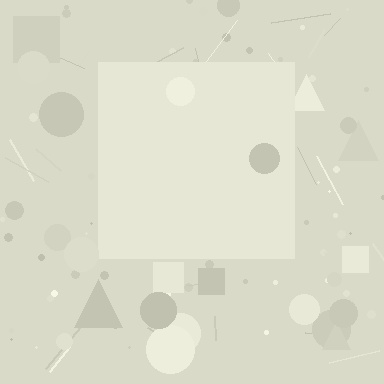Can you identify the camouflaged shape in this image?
The camouflaged shape is a square.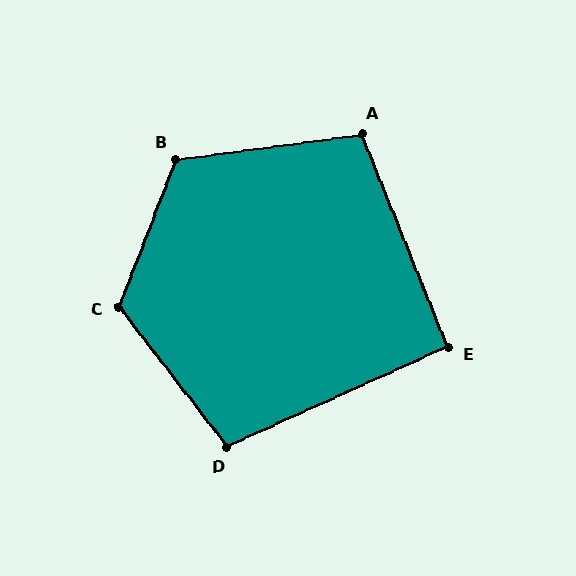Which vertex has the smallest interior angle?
E, at approximately 92 degrees.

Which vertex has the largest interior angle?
C, at approximately 121 degrees.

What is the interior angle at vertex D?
Approximately 103 degrees (obtuse).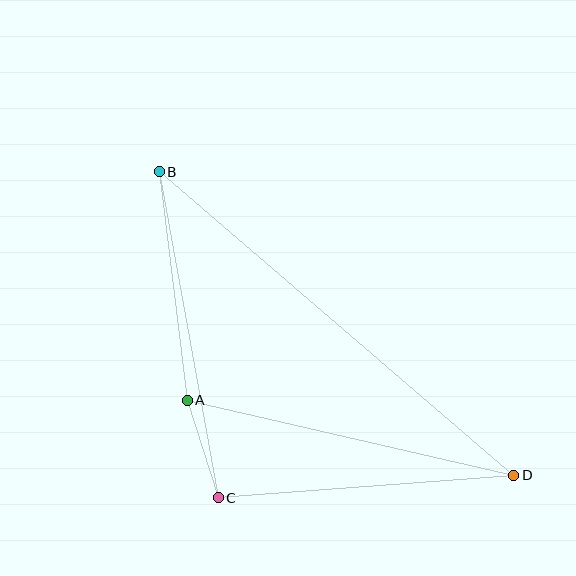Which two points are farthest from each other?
Points B and D are farthest from each other.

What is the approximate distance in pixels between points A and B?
The distance between A and B is approximately 230 pixels.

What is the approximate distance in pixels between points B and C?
The distance between B and C is approximately 331 pixels.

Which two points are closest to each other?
Points A and C are closest to each other.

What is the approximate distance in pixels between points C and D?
The distance between C and D is approximately 297 pixels.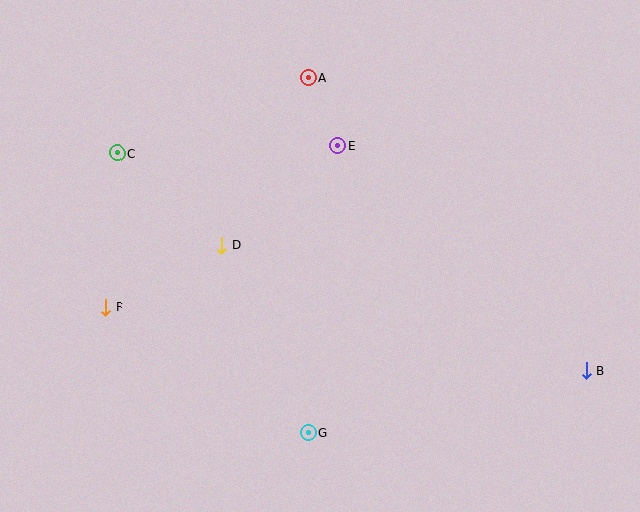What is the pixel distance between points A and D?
The distance between A and D is 189 pixels.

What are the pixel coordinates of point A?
Point A is at (308, 78).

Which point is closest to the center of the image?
Point D at (222, 245) is closest to the center.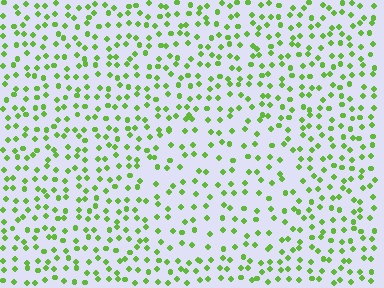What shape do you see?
I see a circle.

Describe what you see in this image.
The image contains small lime elements arranged at two different densities. A circle-shaped region is visible where the elements are less densely packed than the surrounding area.